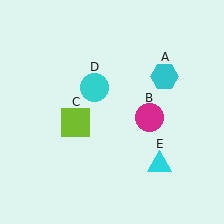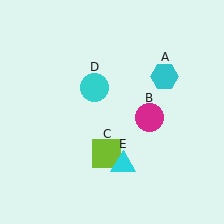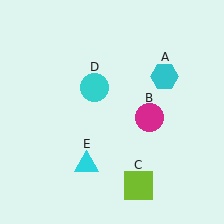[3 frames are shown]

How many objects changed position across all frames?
2 objects changed position: lime square (object C), cyan triangle (object E).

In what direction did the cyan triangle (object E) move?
The cyan triangle (object E) moved left.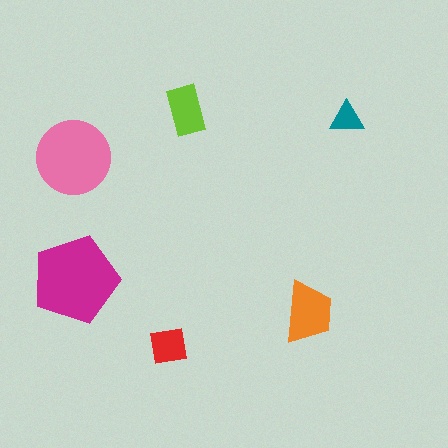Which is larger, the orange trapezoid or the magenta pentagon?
The magenta pentagon.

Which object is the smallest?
The teal triangle.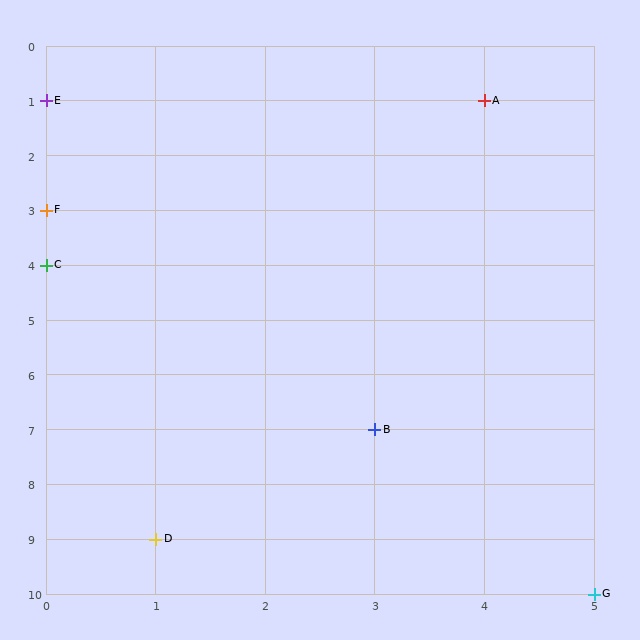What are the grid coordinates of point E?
Point E is at grid coordinates (0, 1).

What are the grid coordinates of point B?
Point B is at grid coordinates (3, 7).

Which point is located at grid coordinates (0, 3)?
Point F is at (0, 3).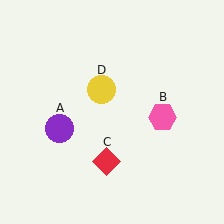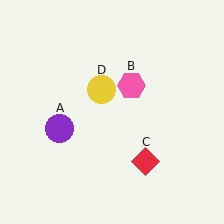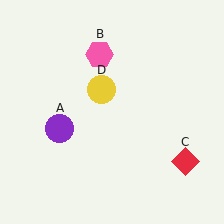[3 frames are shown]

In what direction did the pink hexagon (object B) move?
The pink hexagon (object B) moved up and to the left.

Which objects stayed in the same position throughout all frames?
Purple circle (object A) and yellow circle (object D) remained stationary.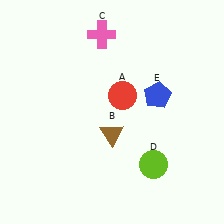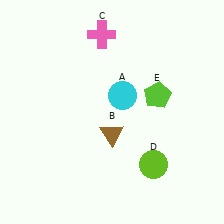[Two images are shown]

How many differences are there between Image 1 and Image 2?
There are 2 differences between the two images.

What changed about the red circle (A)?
In Image 1, A is red. In Image 2, it changed to cyan.